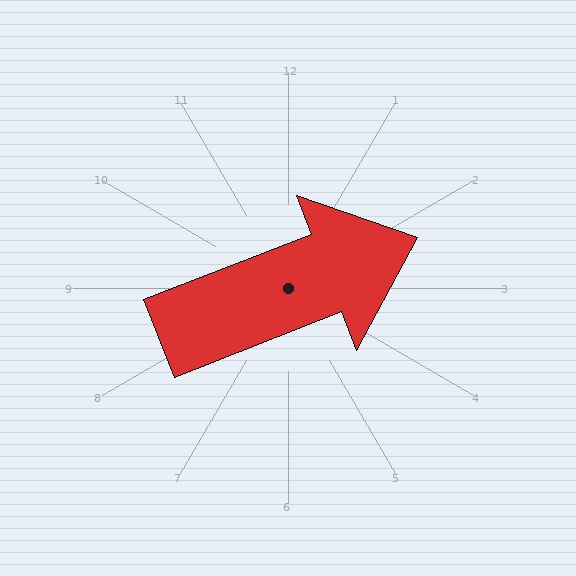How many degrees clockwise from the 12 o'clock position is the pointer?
Approximately 69 degrees.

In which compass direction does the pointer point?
East.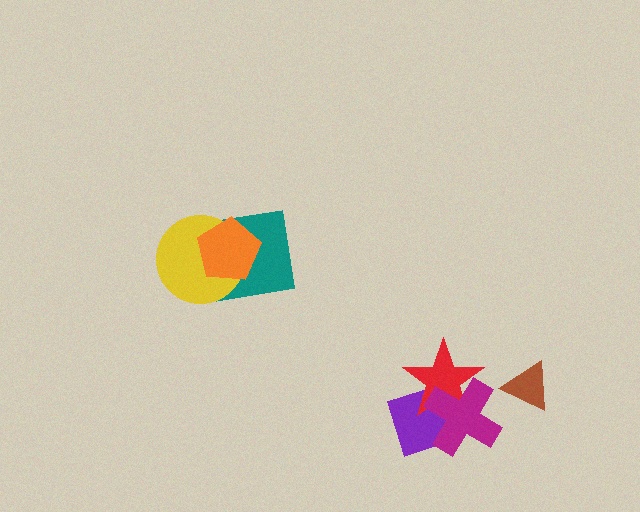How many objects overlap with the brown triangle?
0 objects overlap with the brown triangle.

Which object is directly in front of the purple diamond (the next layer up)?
The red star is directly in front of the purple diamond.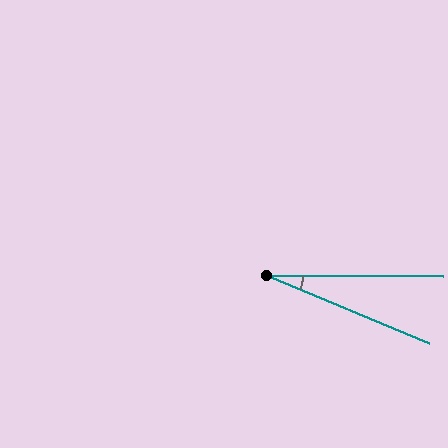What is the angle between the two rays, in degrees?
Approximately 22 degrees.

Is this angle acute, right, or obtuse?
It is acute.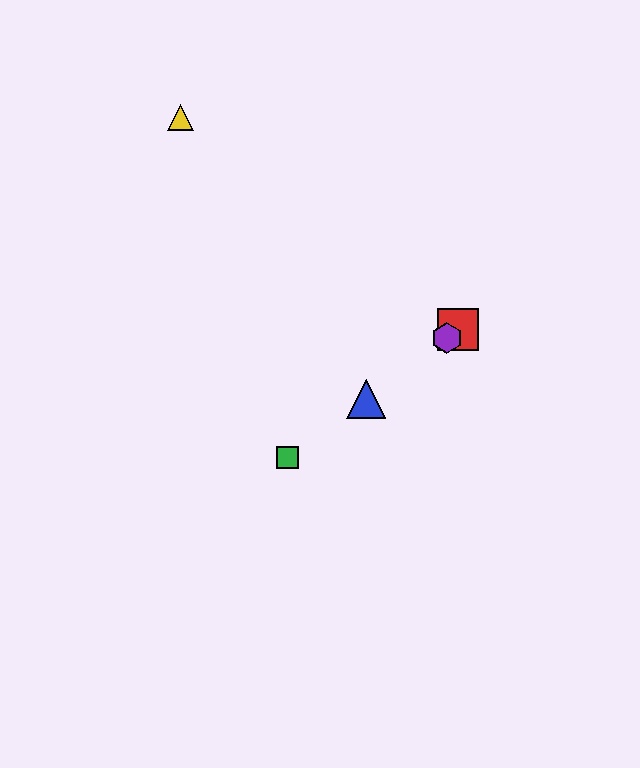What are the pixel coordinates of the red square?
The red square is at (458, 330).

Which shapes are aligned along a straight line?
The red square, the blue triangle, the green square, the purple hexagon are aligned along a straight line.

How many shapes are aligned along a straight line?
4 shapes (the red square, the blue triangle, the green square, the purple hexagon) are aligned along a straight line.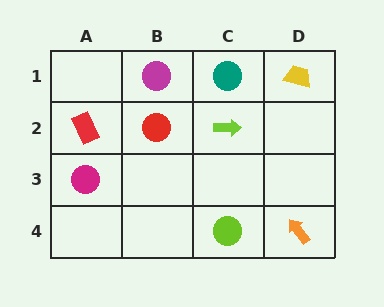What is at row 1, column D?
A yellow trapezoid.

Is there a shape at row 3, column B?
No, that cell is empty.